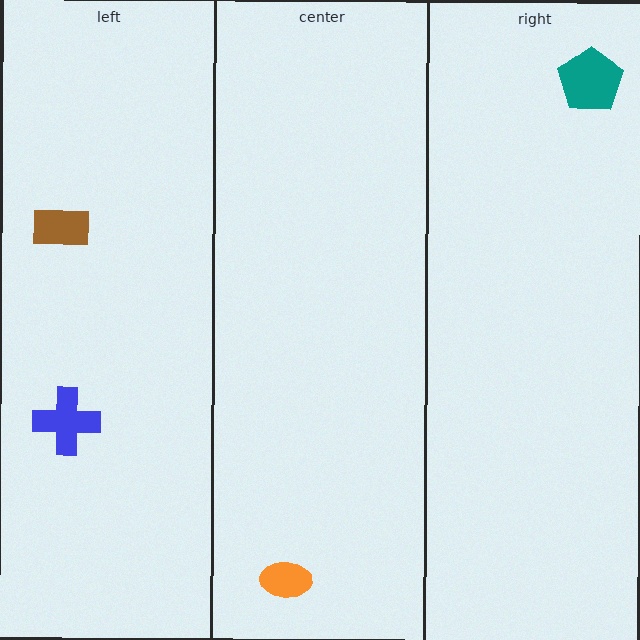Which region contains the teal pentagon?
The right region.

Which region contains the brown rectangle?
The left region.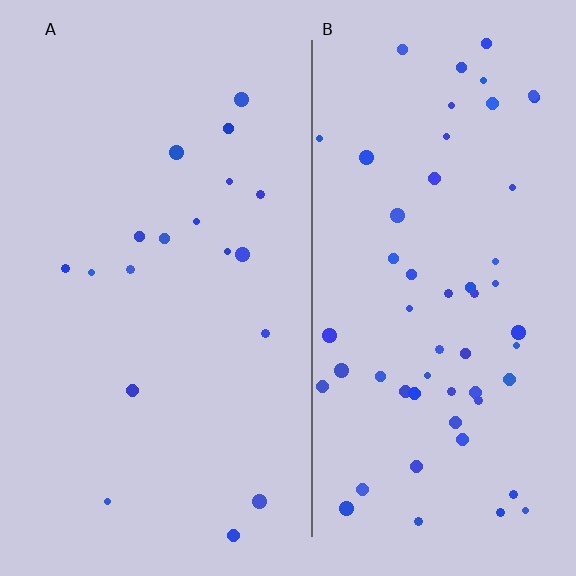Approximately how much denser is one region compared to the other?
Approximately 3.1× — region B over region A.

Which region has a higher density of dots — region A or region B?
B (the right).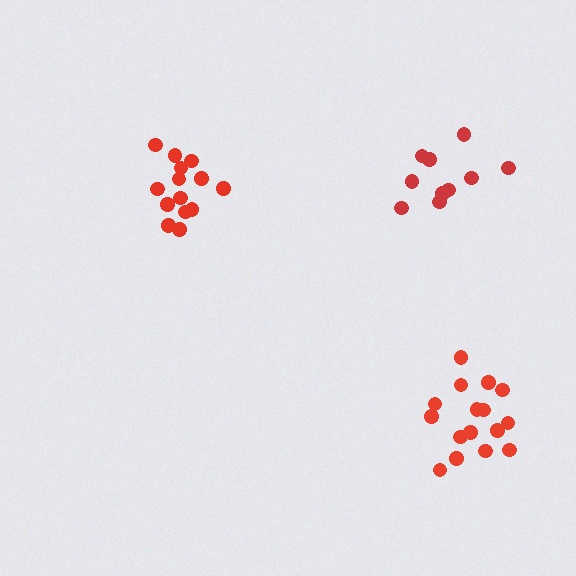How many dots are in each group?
Group 1: 10 dots, Group 2: 14 dots, Group 3: 16 dots (40 total).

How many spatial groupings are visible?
There are 3 spatial groupings.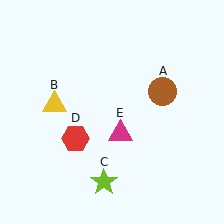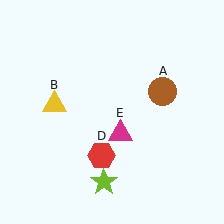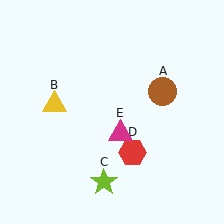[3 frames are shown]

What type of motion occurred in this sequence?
The red hexagon (object D) rotated counterclockwise around the center of the scene.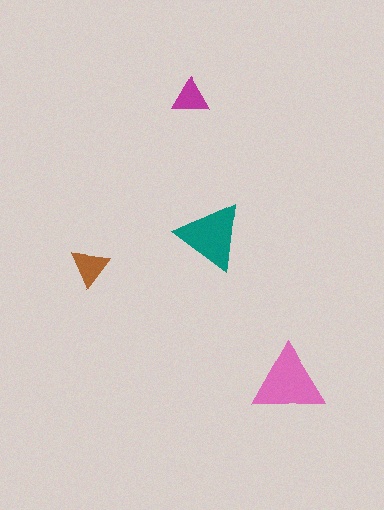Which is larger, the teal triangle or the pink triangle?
The pink one.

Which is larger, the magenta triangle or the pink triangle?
The pink one.